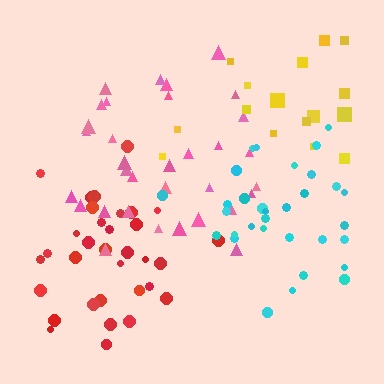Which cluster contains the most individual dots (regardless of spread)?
Red (33).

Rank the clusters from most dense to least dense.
cyan, pink, red, yellow.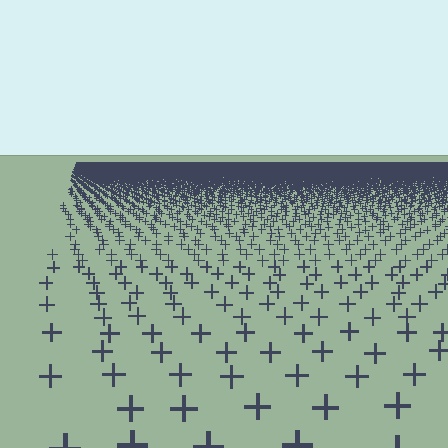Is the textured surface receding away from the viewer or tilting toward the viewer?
The surface is receding away from the viewer. Texture elements get smaller and denser toward the top.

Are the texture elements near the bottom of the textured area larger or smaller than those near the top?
Larger. Near the bottom, elements are closer to the viewer and appear at a bigger on-screen size.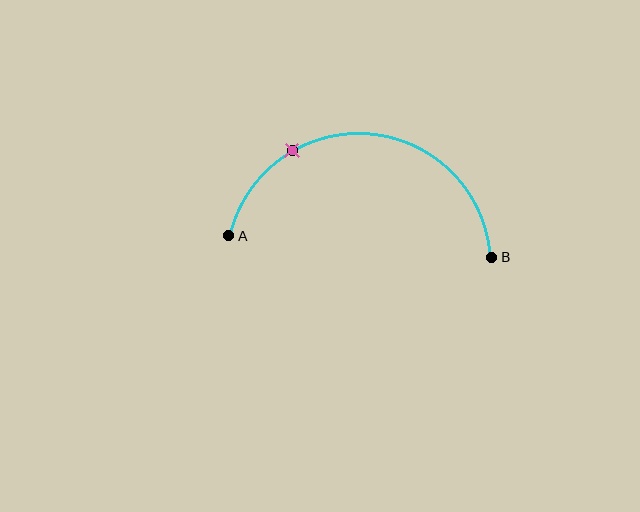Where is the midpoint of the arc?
The arc midpoint is the point on the curve farthest from the straight line joining A and B. It sits above that line.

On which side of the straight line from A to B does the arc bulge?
The arc bulges above the straight line connecting A and B.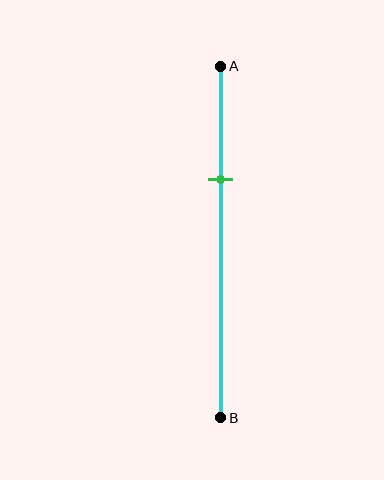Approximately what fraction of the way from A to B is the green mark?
The green mark is approximately 30% of the way from A to B.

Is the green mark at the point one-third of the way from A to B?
Yes, the mark is approximately at the one-third point.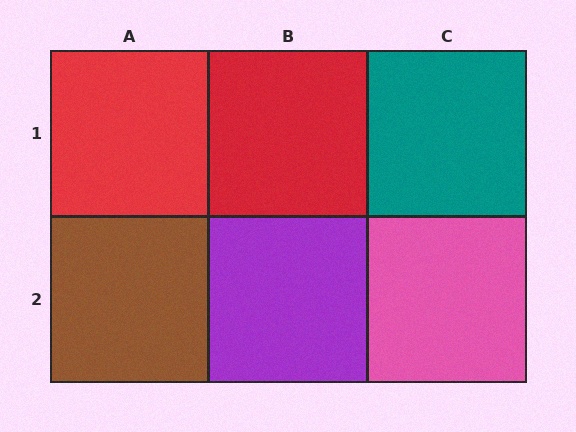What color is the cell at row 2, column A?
Brown.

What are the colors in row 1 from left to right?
Red, red, teal.